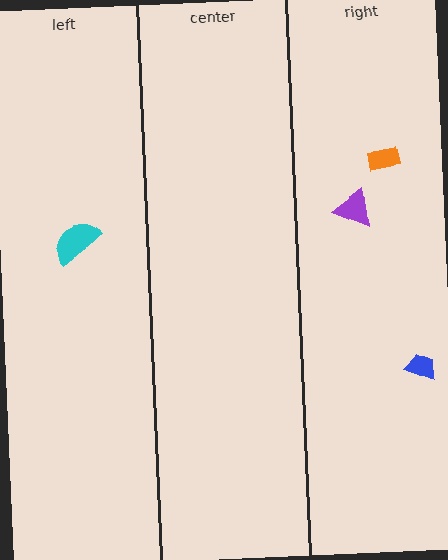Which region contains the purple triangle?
The right region.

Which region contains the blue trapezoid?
The right region.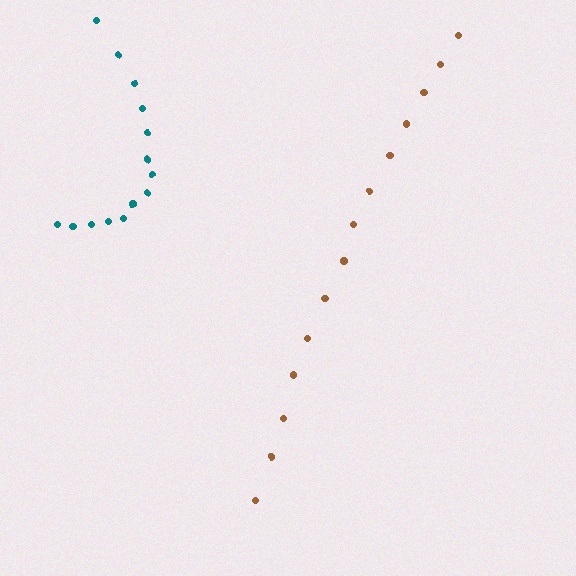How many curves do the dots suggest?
There are 2 distinct paths.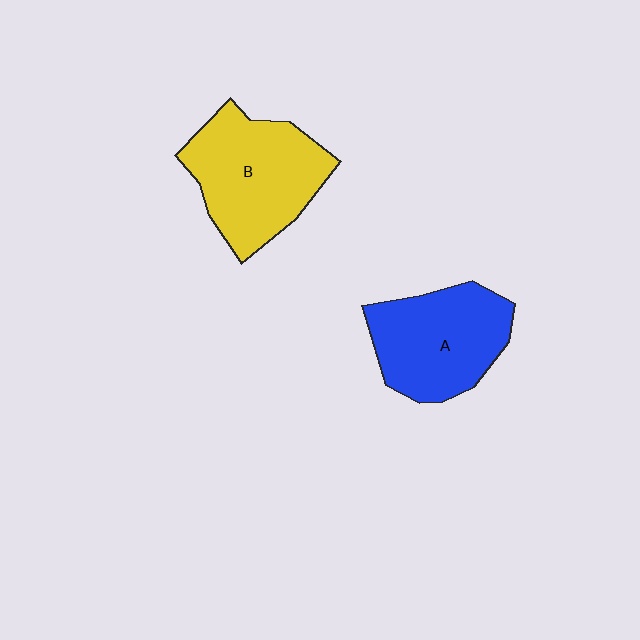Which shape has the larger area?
Shape B (yellow).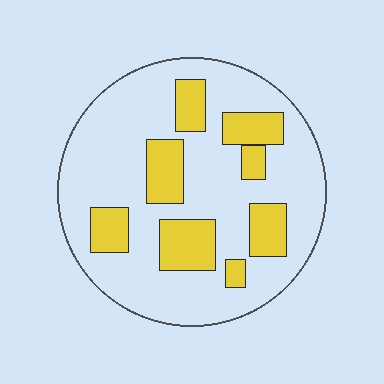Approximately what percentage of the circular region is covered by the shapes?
Approximately 25%.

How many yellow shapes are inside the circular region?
8.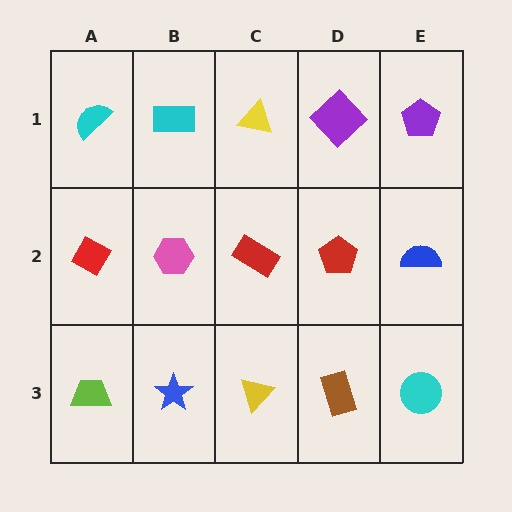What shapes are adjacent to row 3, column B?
A pink hexagon (row 2, column B), a lime trapezoid (row 3, column A), a yellow triangle (row 3, column C).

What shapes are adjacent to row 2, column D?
A purple diamond (row 1, column D), a brown rectangle (row 3, column D), a red rectangle (row 2, column C), a blue semicircle (row 2, column E).